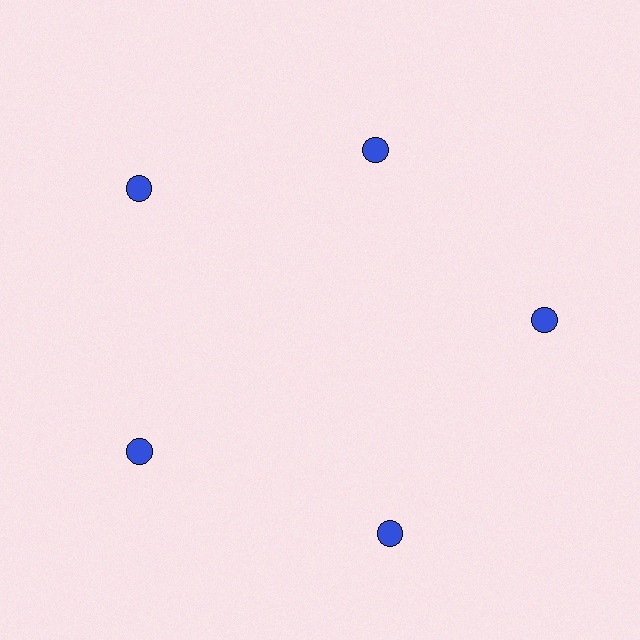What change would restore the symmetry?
The symmetry would be restored by moving it outward, back onto the ring so that all 5 circles sit at equal angles and equal distance from the center.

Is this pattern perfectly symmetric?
No. The 5 blue circles are arranged in a ring, but one element near the 1 o'clock position is pulled inward toward the center, breaking the 5-fold rotational symmetry.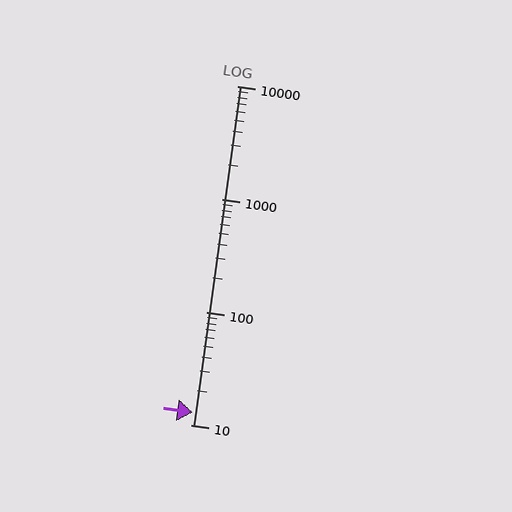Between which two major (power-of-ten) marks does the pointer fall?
The pointer is between 10 and 100.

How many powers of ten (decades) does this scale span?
The scale spans 3 decades, from 10 to 10000.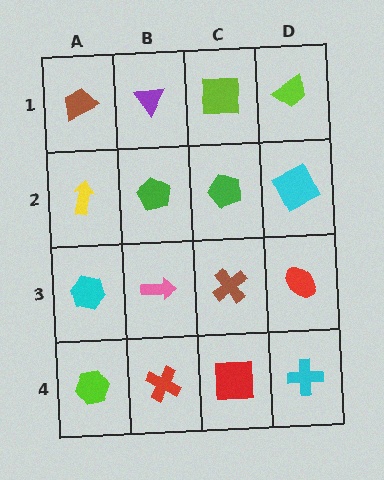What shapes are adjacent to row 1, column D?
A cyan square (row 2, column D), a lime square (row 1, column C).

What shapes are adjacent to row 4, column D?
A red ellipse (row 3, column D), a red square (row 4, column C).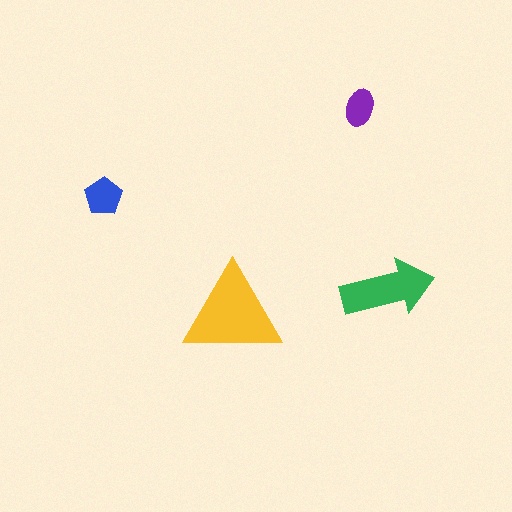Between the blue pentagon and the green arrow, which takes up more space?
The green arrow.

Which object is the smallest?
The purple ellipse.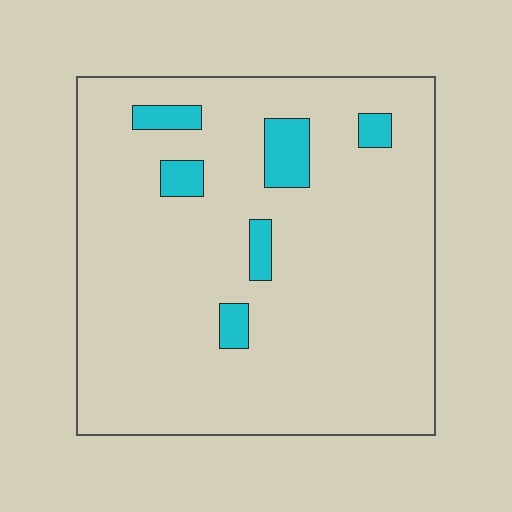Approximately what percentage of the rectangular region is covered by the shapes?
Approximately 10%.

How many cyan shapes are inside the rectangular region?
6.